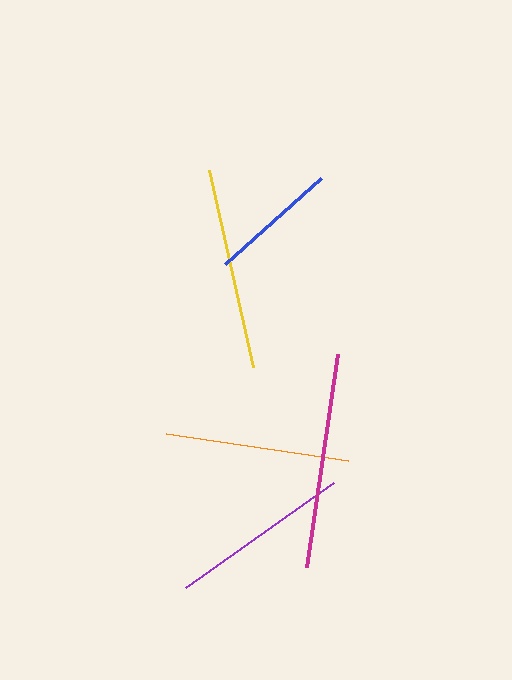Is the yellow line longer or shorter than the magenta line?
The magenta line is longer than the yellow line.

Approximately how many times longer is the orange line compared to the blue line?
The orange line is approximately 1.4 times the length of the blue line.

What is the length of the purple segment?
The purple segment is approximately 181 pixels long.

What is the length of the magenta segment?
The magenta segment is approximately 216 pixels long.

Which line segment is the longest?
The magenta line is the longest at approximately 216 pixels.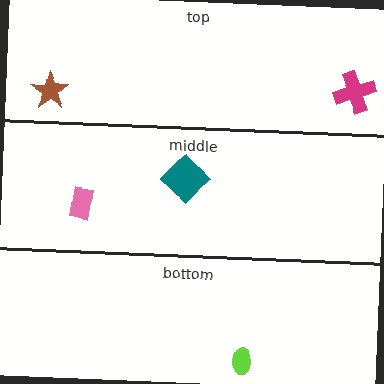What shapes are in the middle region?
The teal diamond, the pink rectangle.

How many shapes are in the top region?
2.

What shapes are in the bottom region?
The lime ellipse.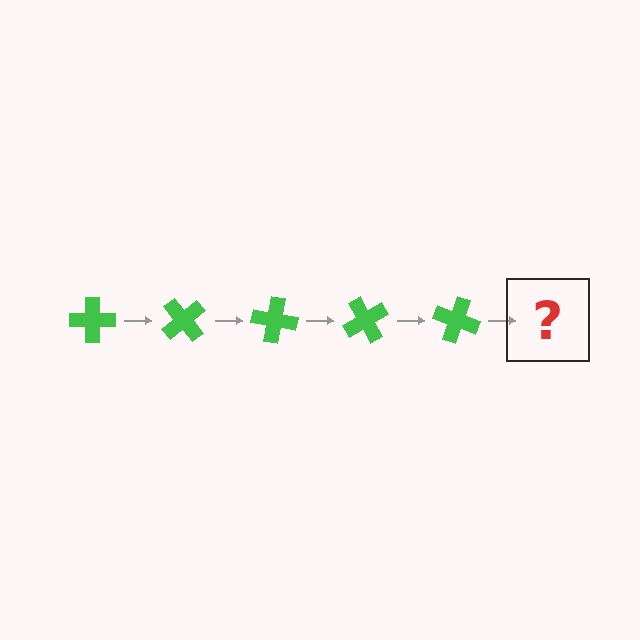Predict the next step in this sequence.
The next step is a green cross rotated 250 degrees.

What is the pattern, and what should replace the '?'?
The pattern is that the cross rotates 50 degrees each step. The '?' should be a green cross rotated 250 degrees.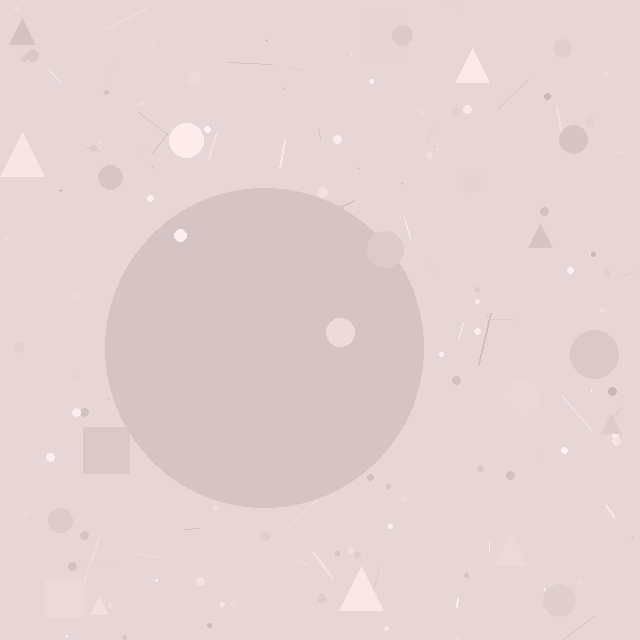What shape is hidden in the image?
A circle is hidden in the image.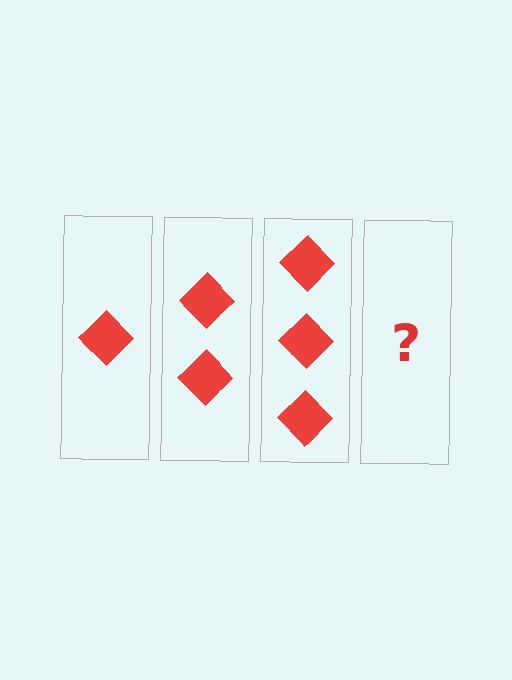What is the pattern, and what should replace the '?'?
The pattern is that each step adds one more diamond. The '?' should be 4 diamonds.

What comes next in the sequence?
The next element should be 4 diamonds.